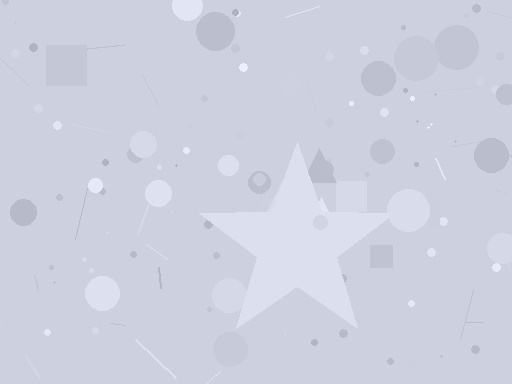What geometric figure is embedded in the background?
A star is embedded in the background.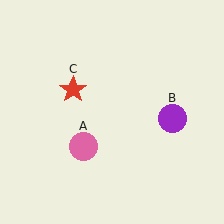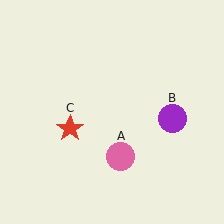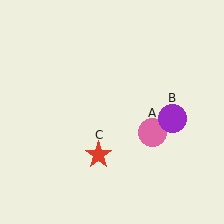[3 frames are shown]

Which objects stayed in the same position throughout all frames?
Purple circle (object B) remained stationary.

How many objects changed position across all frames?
2 objects changed position: pink circle (object A), red star (object C).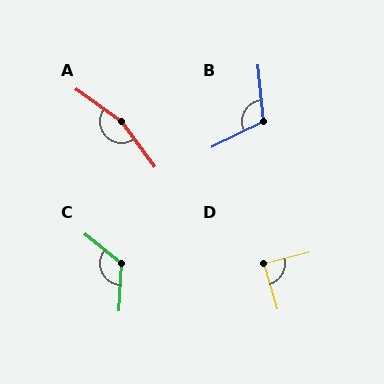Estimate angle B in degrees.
Approximately 110 degrees.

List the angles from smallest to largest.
D (87°), B (110°), C (126°), A (162°).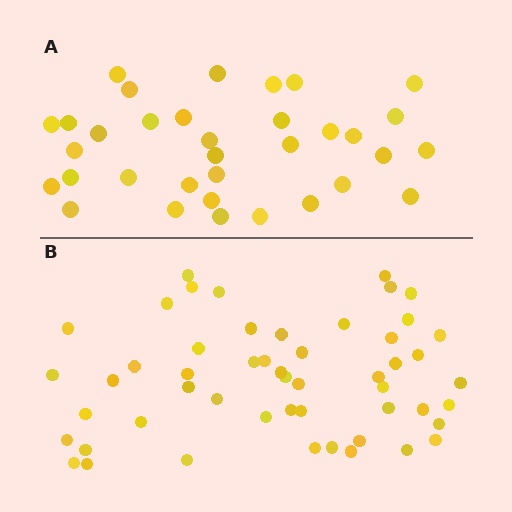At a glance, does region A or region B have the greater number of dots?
Region B (the bottom region) has more dots.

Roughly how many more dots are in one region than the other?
Region B has approximately 20 more dots than region A.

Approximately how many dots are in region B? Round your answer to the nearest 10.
About 50 dots. (The exact count is 52, which rounds to 50.)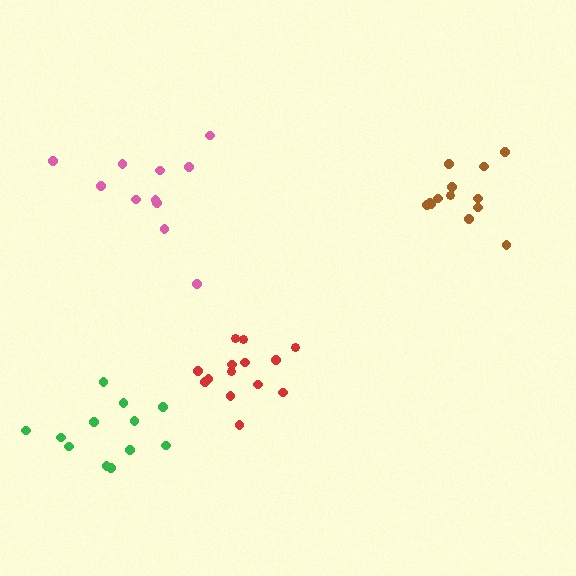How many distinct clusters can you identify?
There are 4 distinct clusters.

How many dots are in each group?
Group 1: 14 dots, Group 2: 12 dots, Group 3: 11 dots, Group 4: 13 dots (50 total).